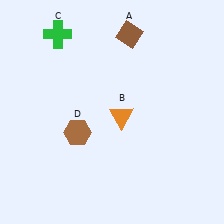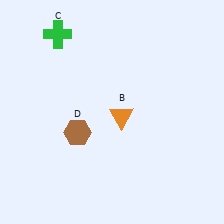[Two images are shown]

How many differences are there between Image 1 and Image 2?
There is 1 difference between the two images.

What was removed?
The brown diamond (A) was removed in Image 2.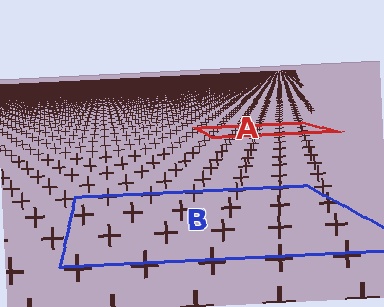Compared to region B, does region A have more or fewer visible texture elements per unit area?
Region A has more texture elements per unit area — they are packed more densely because it is farther away.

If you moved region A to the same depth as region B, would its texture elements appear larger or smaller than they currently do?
They would appear larger. At a closer depth, the same texture elements are projected at a bigger on-screen size.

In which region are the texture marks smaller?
The texture marks are smaller in region A, because it is farther away.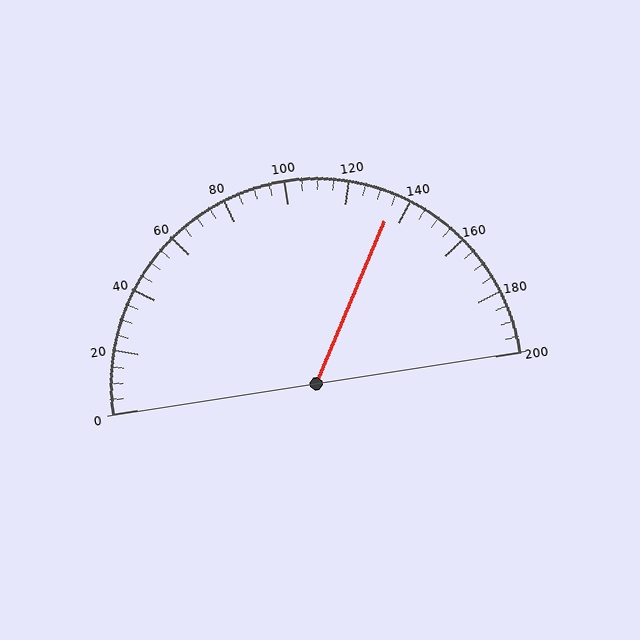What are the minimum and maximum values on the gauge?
The gauge ranges from 0 to 200.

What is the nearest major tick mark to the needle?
The nearest major tick mark is 140.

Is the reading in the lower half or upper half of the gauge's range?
The reading is in the upper half of the range (0 to 200).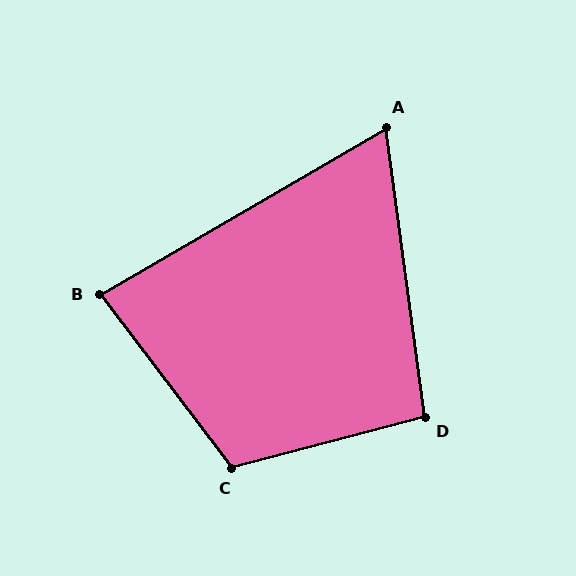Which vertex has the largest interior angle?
C, at approximately 113 degrees.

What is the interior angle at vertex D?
Approximately 97 degrees (obtuse).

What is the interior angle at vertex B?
Approximately 83 degrees (acute).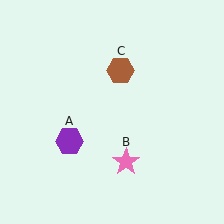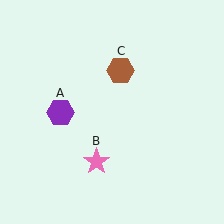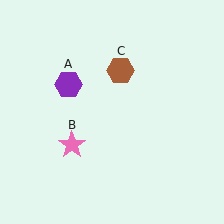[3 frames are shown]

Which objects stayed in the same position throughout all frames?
Brown hexagon (object C) remained stationary.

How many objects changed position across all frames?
2 objects changed position: purple hexagon (object A), pink star (object B).